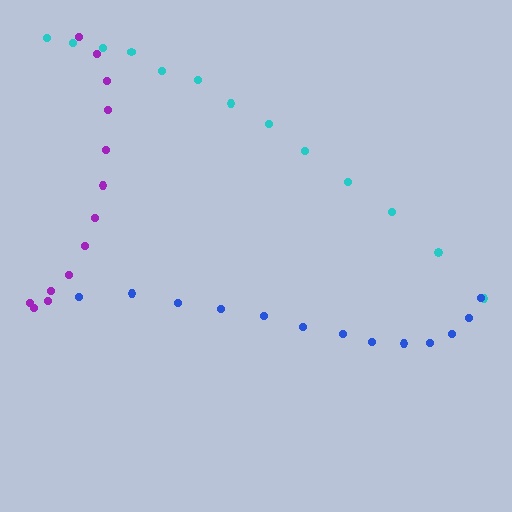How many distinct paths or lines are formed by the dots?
There are 3 distinct paths.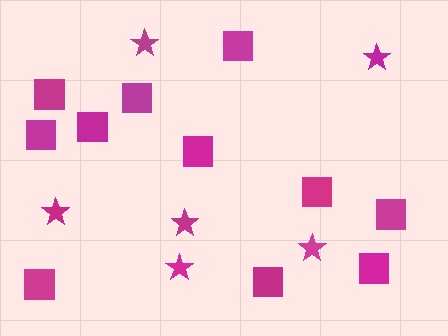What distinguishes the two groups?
There are 2 groups: one group of squares (11) and one group of stars (6).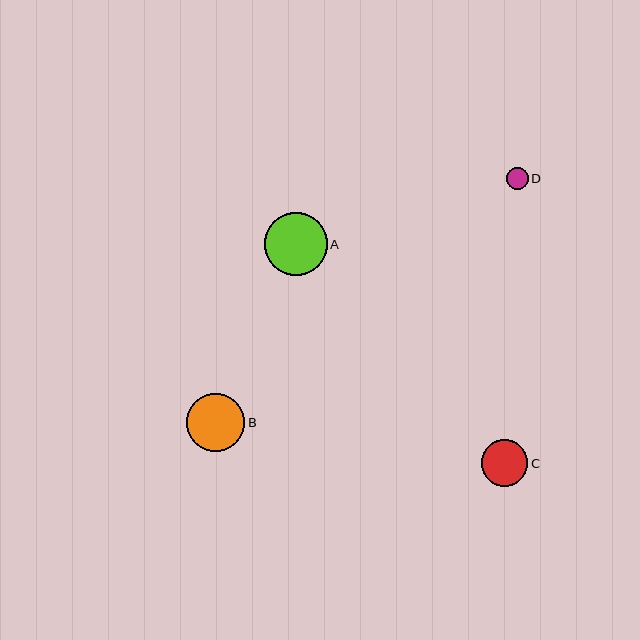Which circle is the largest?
Circle A is the largest with a size of approximately 62 pixels.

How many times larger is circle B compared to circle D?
Circle B is approximately 2.7 times the size of circle D.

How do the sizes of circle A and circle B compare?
Circle A and circle B are approximately the same size.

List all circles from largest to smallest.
From largest to smallest: A, B, C, D.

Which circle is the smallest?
Circle D is the smallest with a size of approximately 21 pixels.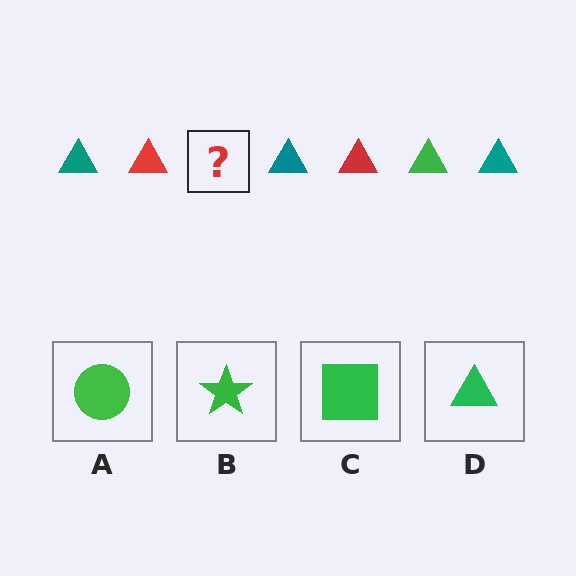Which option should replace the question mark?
Option D.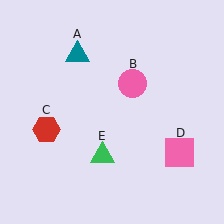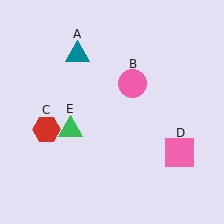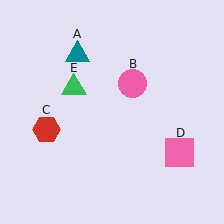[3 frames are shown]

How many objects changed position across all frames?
1 object changed position: green triangle (object E).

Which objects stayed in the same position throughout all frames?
Teal triangle (object A) and pink circle (object B) and red hexagon (object C) and pink square (object D) remained stationary.